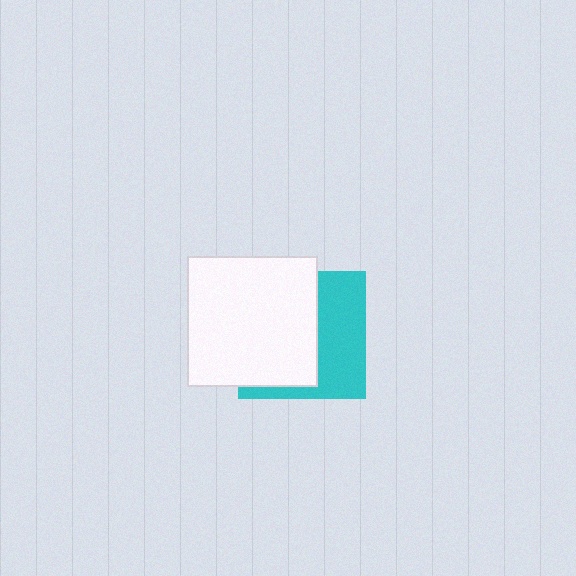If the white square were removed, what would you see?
You would see the complete cyan square.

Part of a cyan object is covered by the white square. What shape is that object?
It is a square.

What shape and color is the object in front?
The object in front is a white square.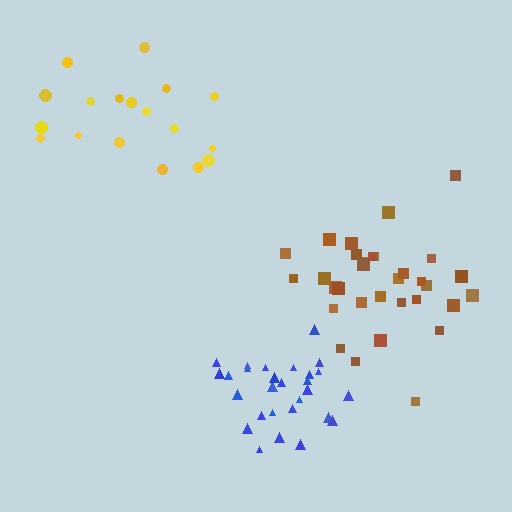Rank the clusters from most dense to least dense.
blue, brown, yellow.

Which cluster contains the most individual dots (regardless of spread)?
Brown (32).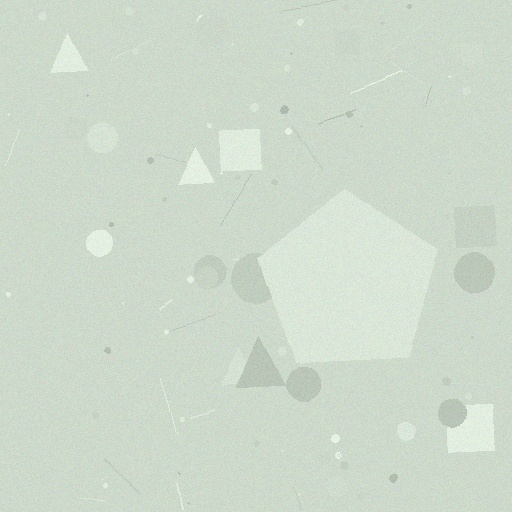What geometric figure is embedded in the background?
A pentagon is embedded in the background.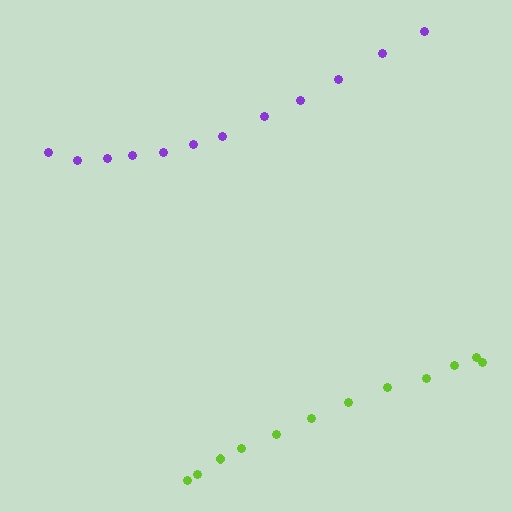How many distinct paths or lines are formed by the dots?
There are 2 distinct paths.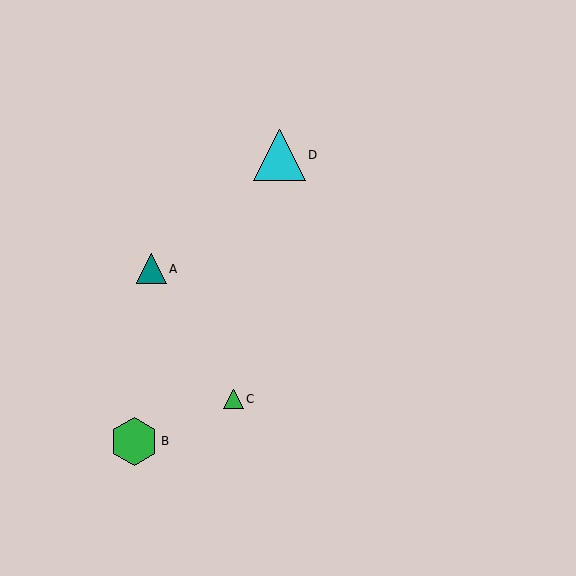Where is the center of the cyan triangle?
The center of the cyan triangle is at (280, 155).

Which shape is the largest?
The cyan triangle (labeled D) is the largest.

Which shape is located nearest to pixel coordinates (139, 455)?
The green hexagon (labeled B) at (134, 441) is nearest to that location.